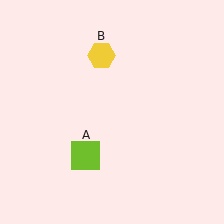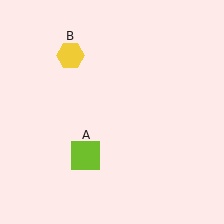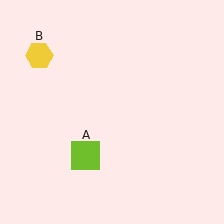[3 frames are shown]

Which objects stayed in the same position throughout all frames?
Lime square (object A) remained stationary.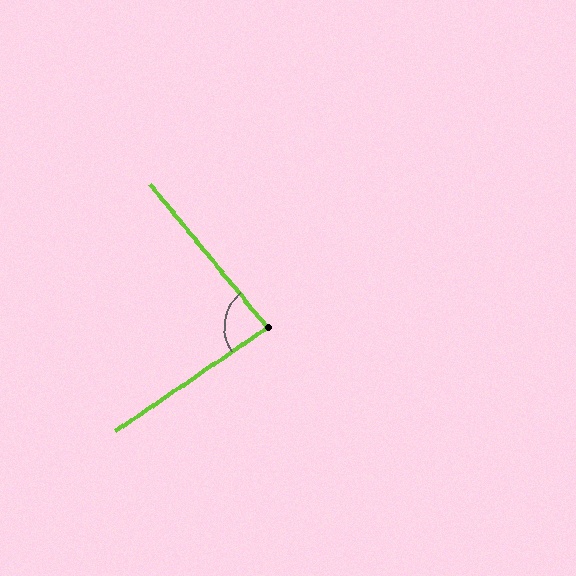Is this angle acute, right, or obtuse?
It is acute.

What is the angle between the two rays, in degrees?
Approximately 85 degrees.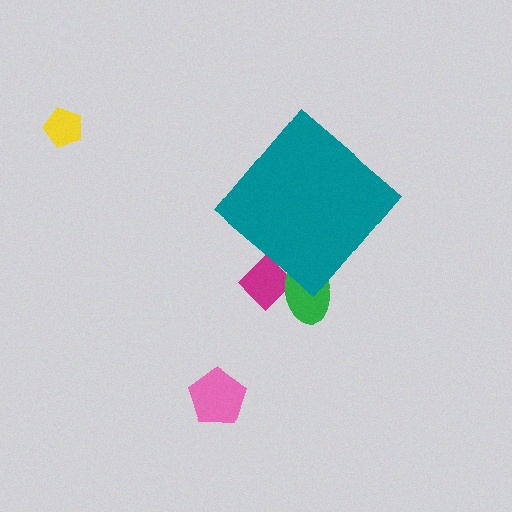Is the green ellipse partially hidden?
Yes, the green ellipse is partially hidden behind the teal diamond.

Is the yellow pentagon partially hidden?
No, the yellow pentagon is fully visible.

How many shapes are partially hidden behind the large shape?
2 shapes are partially hidden.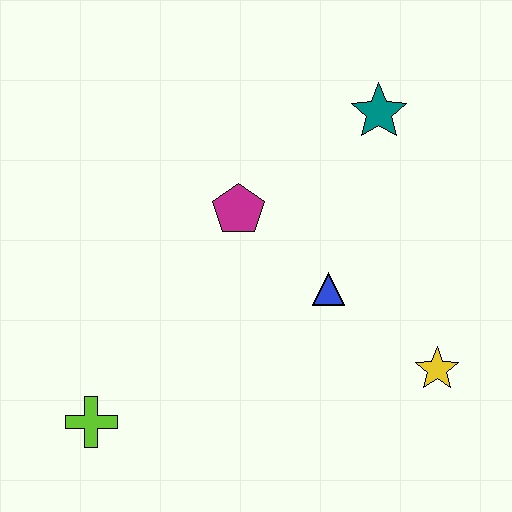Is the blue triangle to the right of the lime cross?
Yes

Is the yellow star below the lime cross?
No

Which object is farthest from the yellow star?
The lime cross is farthest from the yellow star.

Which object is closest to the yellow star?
The blue triangle is closest to the yellow star.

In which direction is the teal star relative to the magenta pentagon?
The teal star is to the right of the magenta pentagon.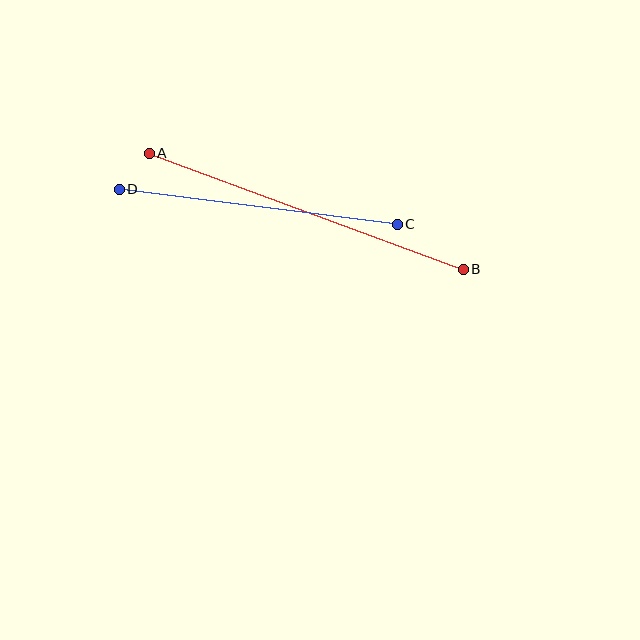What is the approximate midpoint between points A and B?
The midpoint is at approximately (306, 211) pixels.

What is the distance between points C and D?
The distance is approximately 281 pixels.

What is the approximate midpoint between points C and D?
The midpoint is at approximately (258, 207) pixels.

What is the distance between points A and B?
The distance is approximately 335 pixels.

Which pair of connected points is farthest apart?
Points A and B are farthest apart.